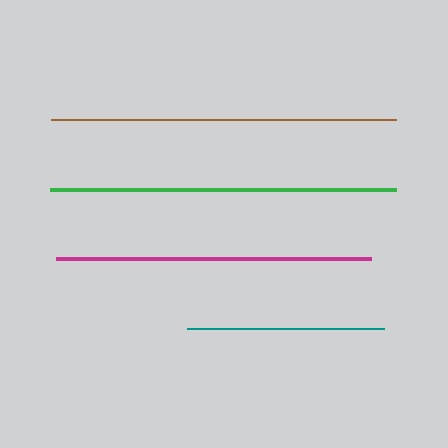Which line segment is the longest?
The green line is the longest at approximately 346 pixels.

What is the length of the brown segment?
The brown segment is approximately 345 pixels long.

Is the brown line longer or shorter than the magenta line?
The brown line is longer than the magenta line.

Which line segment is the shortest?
The teal line is the shortest at approximately 197 pixels.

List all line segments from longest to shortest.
From longest to shortest: green, brown, magenta, teal.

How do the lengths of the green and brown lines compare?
The green and brown lines are approximately the same length.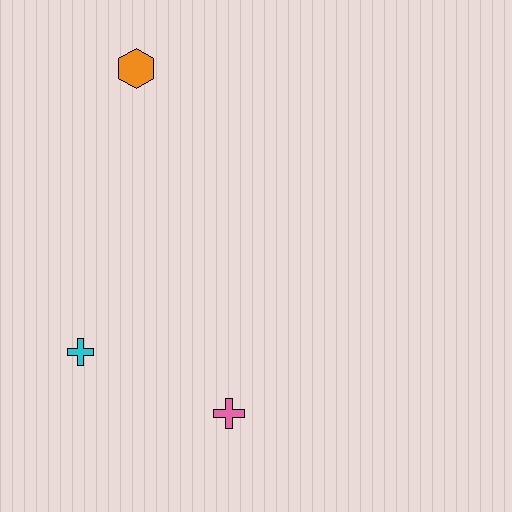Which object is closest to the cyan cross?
The pink cross is closest to the cyan cross.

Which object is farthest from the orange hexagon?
The pink cross is farthest from the orange hexagon.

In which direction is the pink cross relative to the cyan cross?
The pink cross is to the right of the cyan cross.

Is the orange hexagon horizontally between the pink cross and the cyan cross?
Yes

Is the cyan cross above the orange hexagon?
No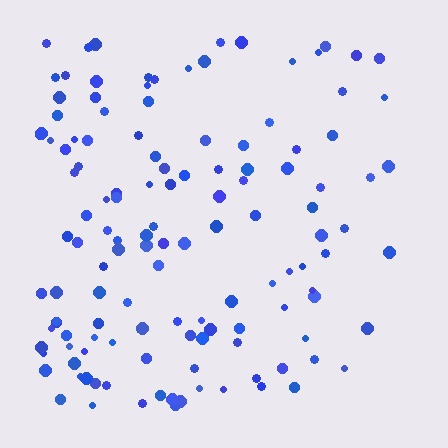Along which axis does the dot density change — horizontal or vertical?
Horizontal.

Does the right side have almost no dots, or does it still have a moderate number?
Still a moderate number, just noticeably fewer than the left.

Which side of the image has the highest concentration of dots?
The left.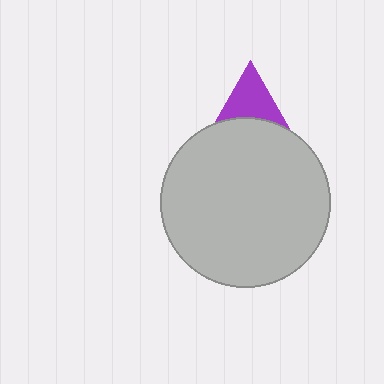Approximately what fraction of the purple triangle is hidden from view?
Roughly 57% of the purple triangle is hidden behind the light gray circle.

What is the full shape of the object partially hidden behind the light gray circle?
The partially hidden object is a purple triangle.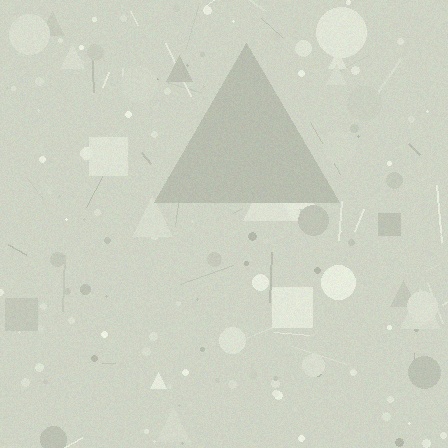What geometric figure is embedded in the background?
A triangle is embedded in the background.